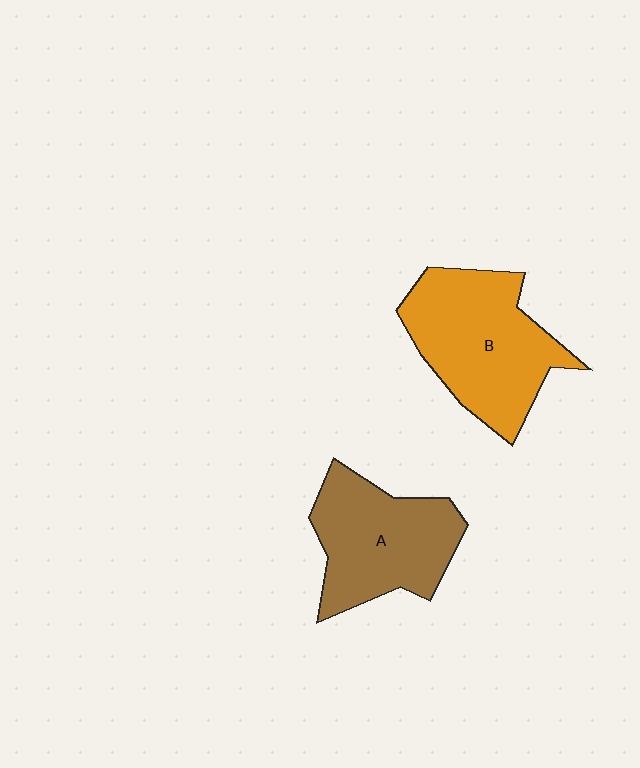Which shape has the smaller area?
Shape A (brown).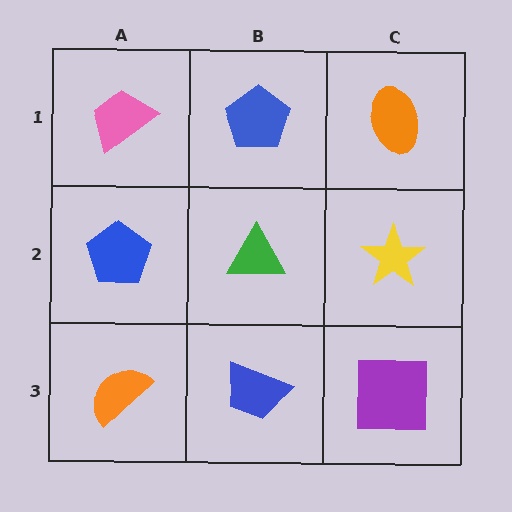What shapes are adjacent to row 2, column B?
A blue pentagon (row 1, column B), a blue trapezoid (row 3, column B), a blue pentagon (row 2, column A), a yellow star (row 2, column C).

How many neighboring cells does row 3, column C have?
2.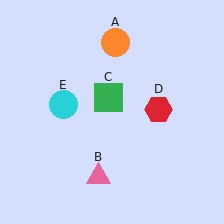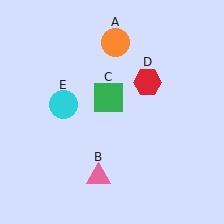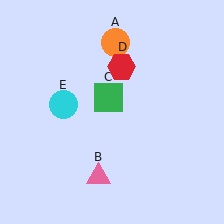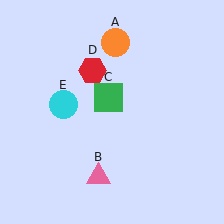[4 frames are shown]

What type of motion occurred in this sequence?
The red hexagon (object D) rotated counterclockwise around the center of the scene.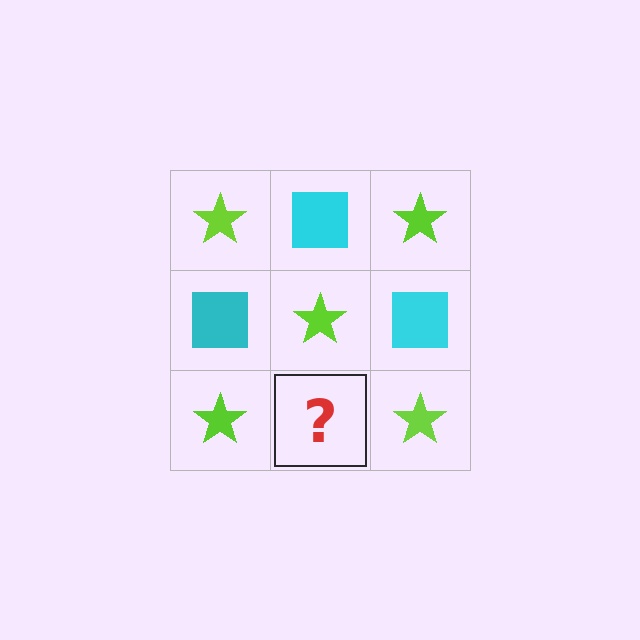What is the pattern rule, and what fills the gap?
The rule is that it alternates lime star and cyan square in a checkerboard pattern. The gap should be filled with a cyan square.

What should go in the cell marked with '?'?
The missing cell should contain a cyan square.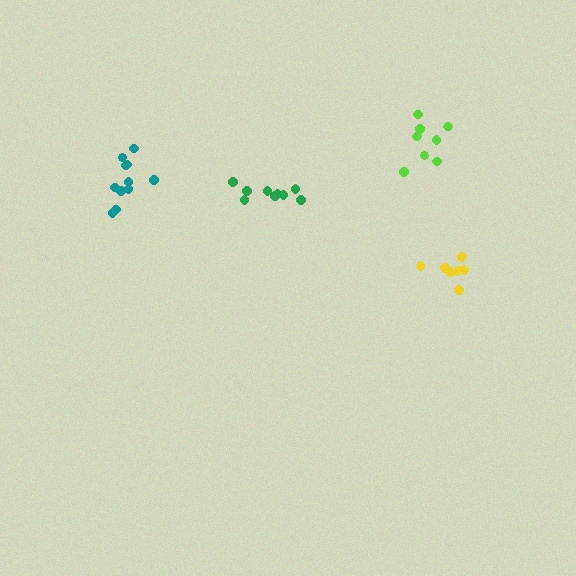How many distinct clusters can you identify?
There are 4 distinct clusters.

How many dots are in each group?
Group 1: 8 dots, Group 2: 11 dots, Group 3: 7 dots, Group 4: 9 dots (35 total).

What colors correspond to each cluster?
The clusters are colored: lime, teal, yellow, green.